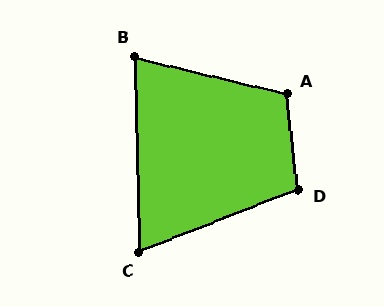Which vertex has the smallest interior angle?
C, at approximately 70 degrees.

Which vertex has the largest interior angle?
A, at approximately 110 degrees.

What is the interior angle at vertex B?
Approximately 75 degrees (acute).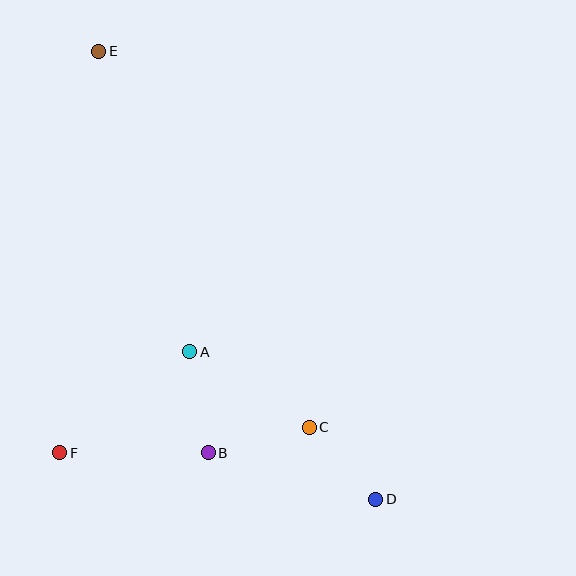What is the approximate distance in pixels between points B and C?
The distance between B and C is approximately 104 pixels.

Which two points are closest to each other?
Points C and D are closest to each other.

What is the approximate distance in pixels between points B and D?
The distance between B and D is approximately 174 pixels.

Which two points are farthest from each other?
Points D and E are farthest from each other.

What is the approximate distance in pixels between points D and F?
The distance between D and F is approximately 319 pixels.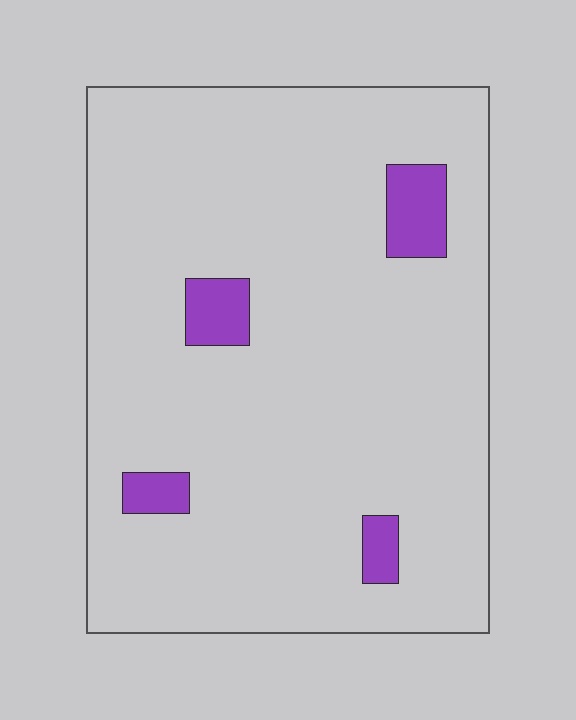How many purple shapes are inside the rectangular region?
4.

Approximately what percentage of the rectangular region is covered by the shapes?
Approximately 5%.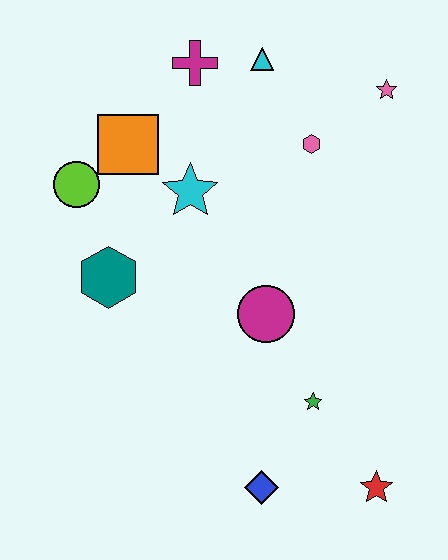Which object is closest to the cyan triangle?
The magenta cross is closest to the cyan triangle.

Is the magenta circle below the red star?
No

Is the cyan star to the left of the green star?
Yes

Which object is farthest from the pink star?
The blue diamond is farthest from the pink star.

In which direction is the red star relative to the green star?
The red star is below the green star.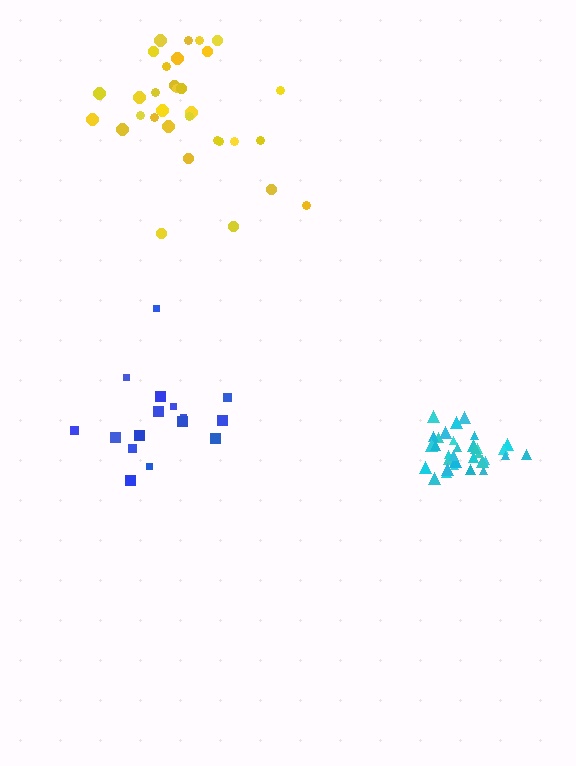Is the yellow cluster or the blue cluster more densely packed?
Blue.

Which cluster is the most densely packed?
Cyan.